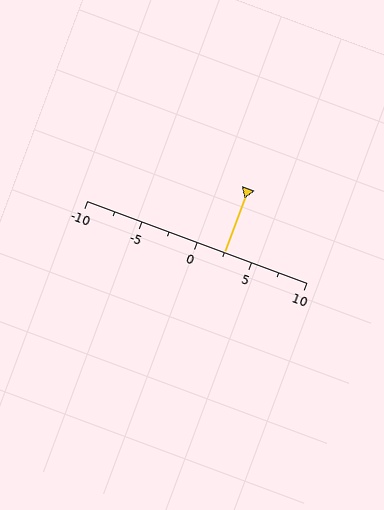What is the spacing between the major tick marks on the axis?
The major ticks are spaced 5 apart.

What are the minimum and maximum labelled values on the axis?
The axis runs from -10 to 10.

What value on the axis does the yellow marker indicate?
The marker indicates approximately 2.5.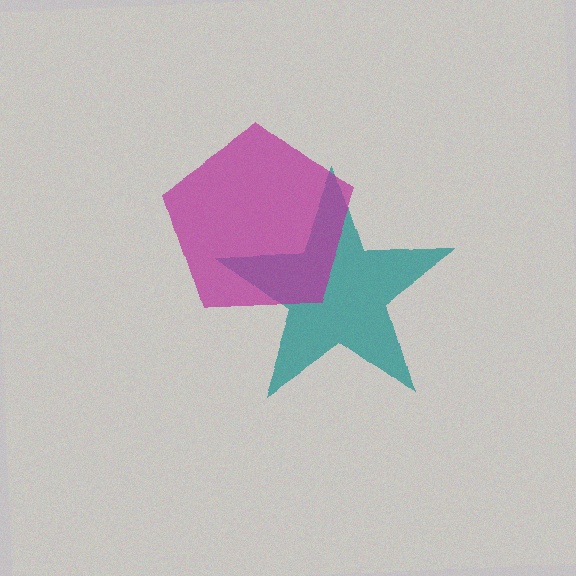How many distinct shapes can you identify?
There are 2 distinct shapes: a teal star, a magenta pentagon.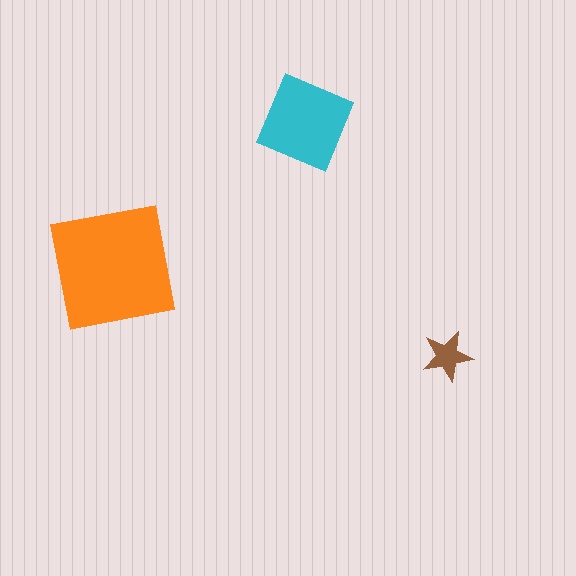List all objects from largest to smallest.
The orange square, the cyan diamond, the brown star.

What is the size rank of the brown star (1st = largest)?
3rd.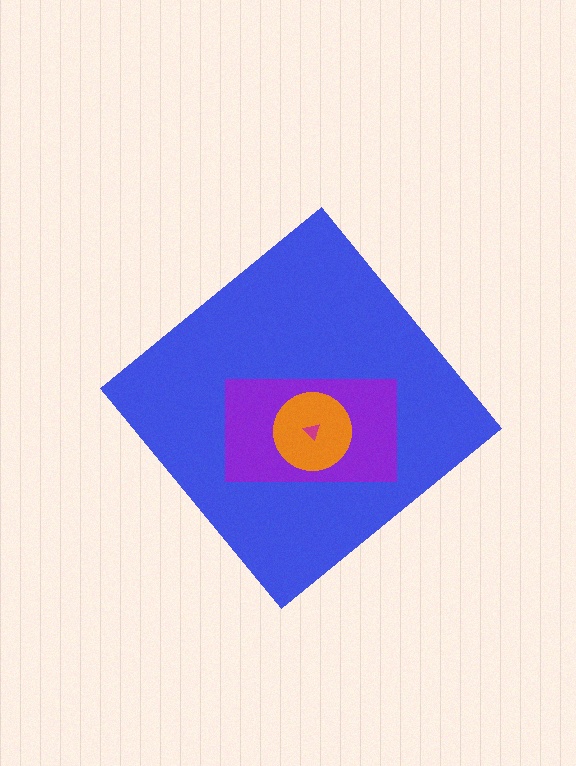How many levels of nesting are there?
4.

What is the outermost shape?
The blue diamond.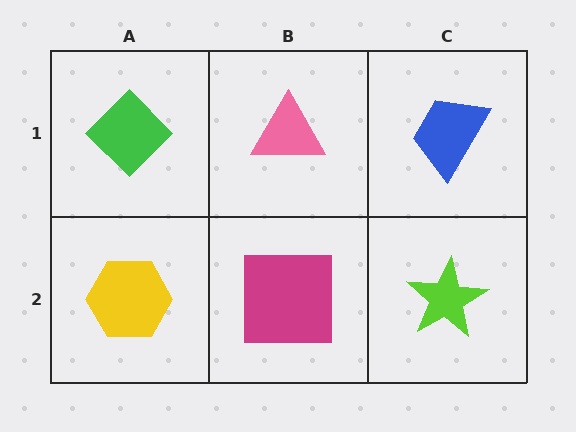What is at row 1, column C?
A blue trapezoid.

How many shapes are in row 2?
3 shapes.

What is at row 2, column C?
A lime star.